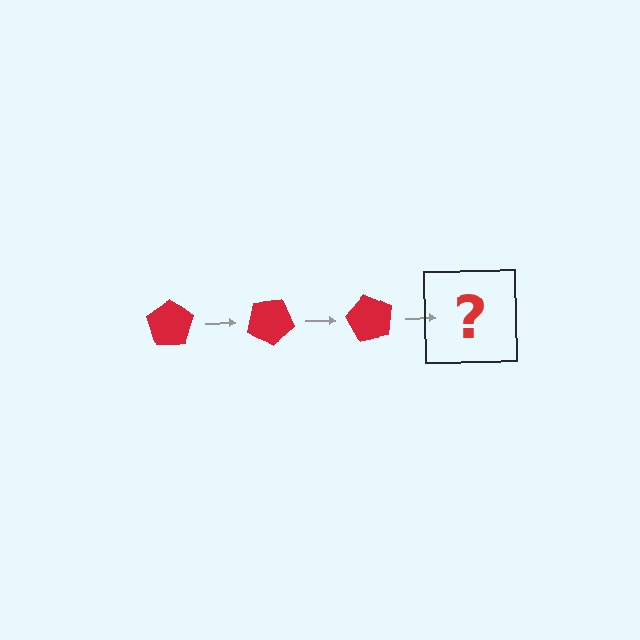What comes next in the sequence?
The next element should be a red pentagon rotated 90 degrees.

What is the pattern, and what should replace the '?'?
The pattern is that the pentagon rotates 30 degrees each step. The '?' should be a red pentagon rotated 90 degrees.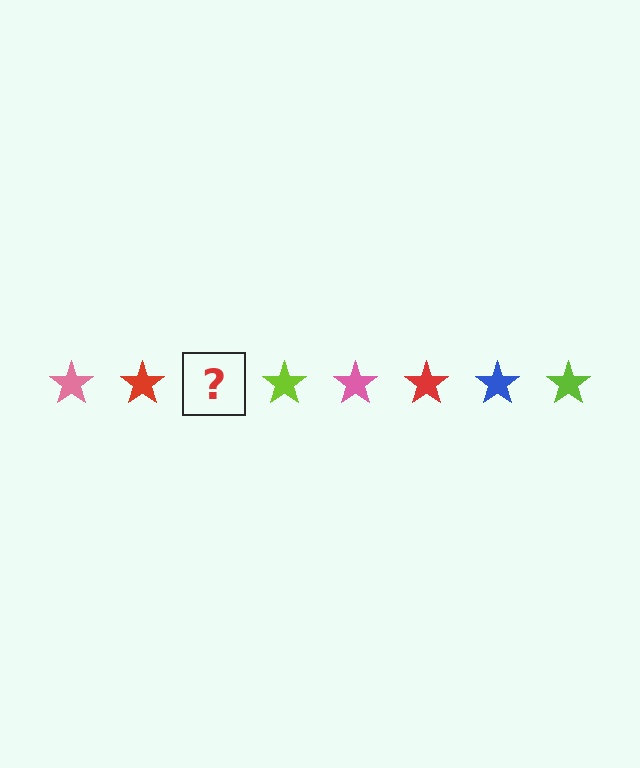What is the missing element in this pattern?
The missing element is a blue star.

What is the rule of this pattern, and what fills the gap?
The rule is that the pattern cycles through pink, red, blue, lime stars. The gap should be filled with a blue star.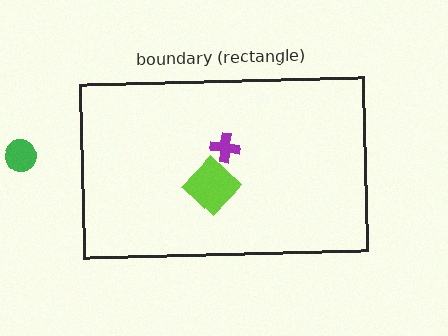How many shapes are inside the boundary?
2 inside, 1 outside.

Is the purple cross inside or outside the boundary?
Inside.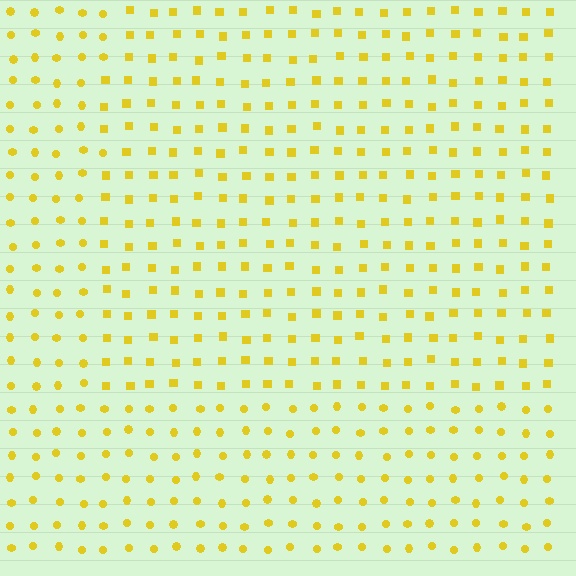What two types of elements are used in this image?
The image uses squares inside the rectangle region and circles outside it.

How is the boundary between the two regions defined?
The boundary is defined by a change in element shape: squares inside vs. circles outside. All elements share the same color and spacing.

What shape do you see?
I see a rectangle.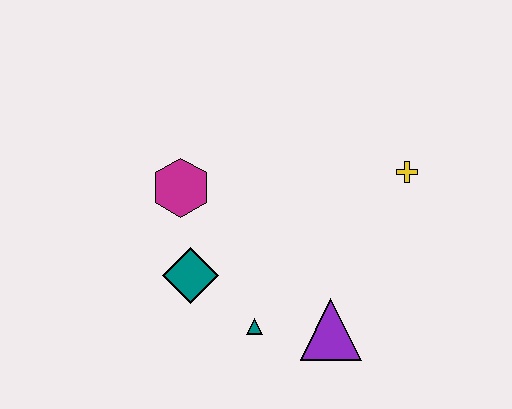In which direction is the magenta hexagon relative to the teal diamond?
The magenta hexagon is above the teal diamond.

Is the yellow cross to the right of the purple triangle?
Yes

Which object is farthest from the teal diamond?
The yellow cross is farthest from the teal diamond.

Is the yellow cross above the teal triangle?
Yes